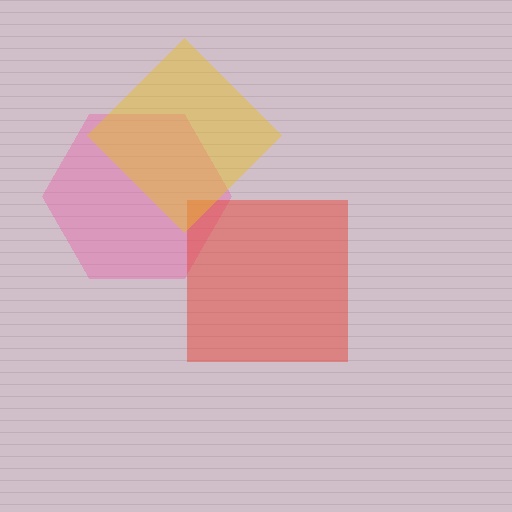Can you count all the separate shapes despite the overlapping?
Yes, there are 3 separate shapes.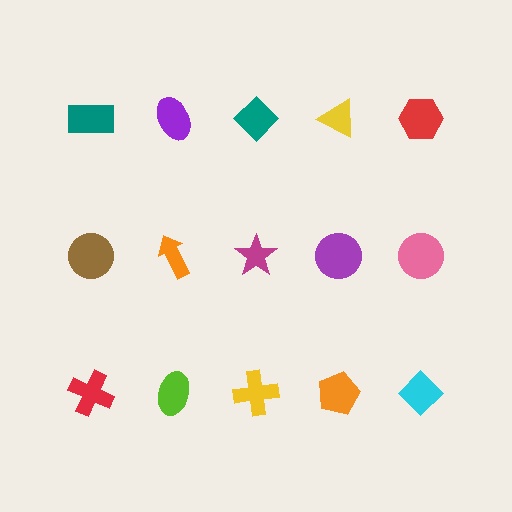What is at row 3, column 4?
An orange pentagon.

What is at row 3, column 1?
A red cross.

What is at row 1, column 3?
A teal diamond.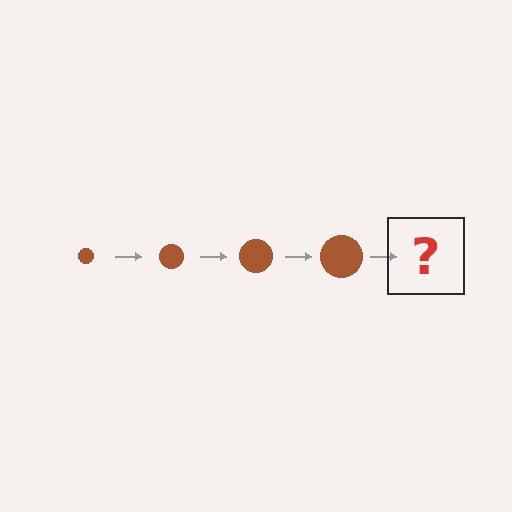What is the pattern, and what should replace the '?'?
The pattern is that the circle gets progressively larger each step. The '?' should be a brown circle, larger than the previous one.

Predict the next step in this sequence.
The next step is a brown circle, larger than the previous one.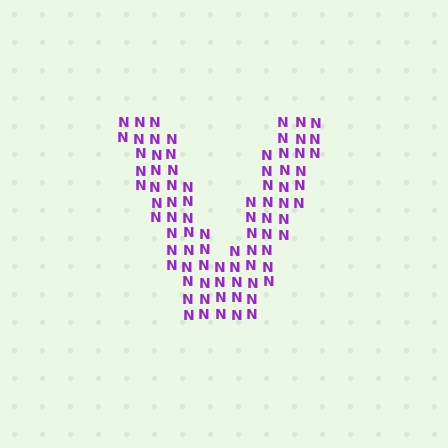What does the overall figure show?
The overall figure shows the letter V.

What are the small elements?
The small elements are letter N's.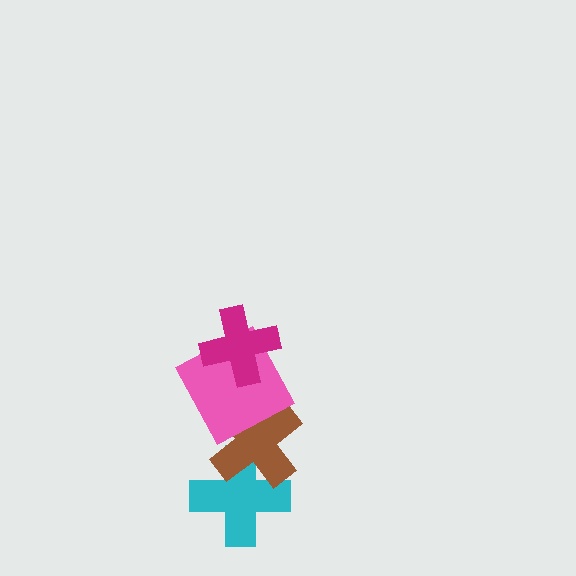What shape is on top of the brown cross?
The pink square is on top of the brown cross.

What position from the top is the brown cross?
The brown cross is 3rd from the top.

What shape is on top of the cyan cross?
The brown cross is on top of the cyan cross.